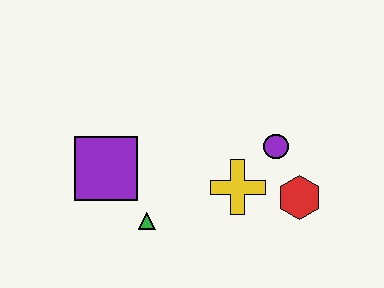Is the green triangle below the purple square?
Yes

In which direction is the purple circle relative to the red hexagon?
The purple circle is above the red hexagon.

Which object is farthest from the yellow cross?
The purple square is farthest from the yellow cross.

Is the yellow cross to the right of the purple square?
Yes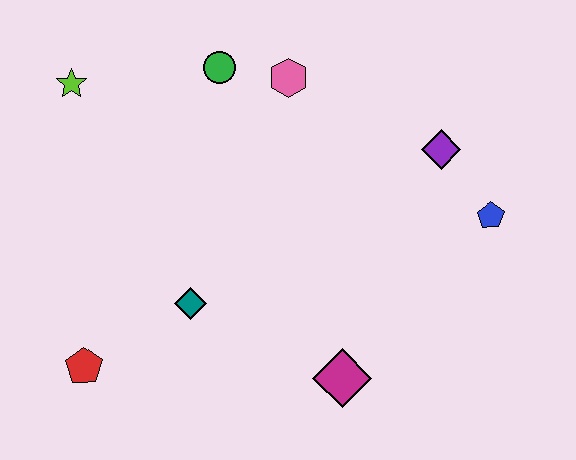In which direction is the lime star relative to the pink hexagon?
The lime star is to the left of the pink hexagon.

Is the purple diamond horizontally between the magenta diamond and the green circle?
No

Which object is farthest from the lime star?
The blue pentagon is farthest from the lime star.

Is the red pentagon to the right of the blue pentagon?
No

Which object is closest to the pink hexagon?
The green circle is closest to the pink hexagon.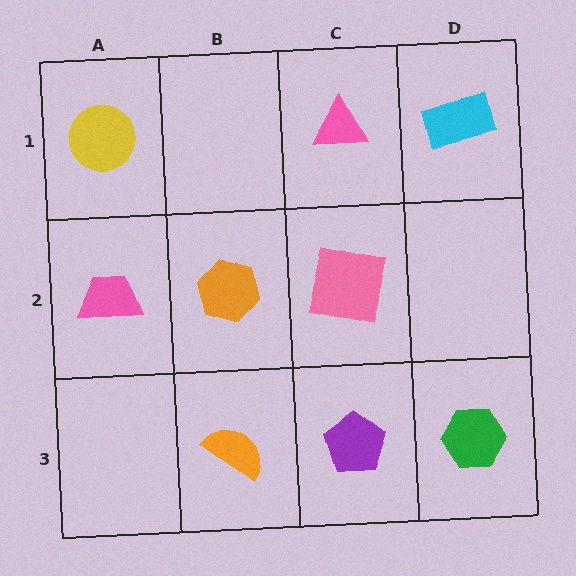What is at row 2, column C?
A pink square.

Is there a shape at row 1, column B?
No, that cell is empty.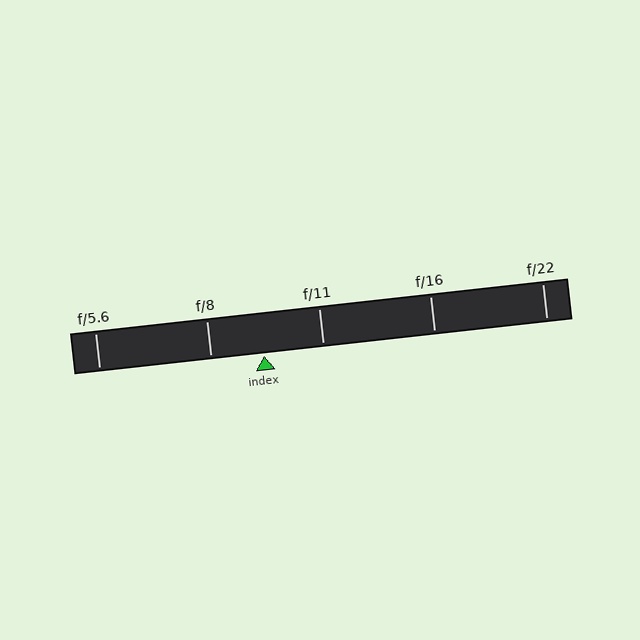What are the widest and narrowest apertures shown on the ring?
The widest aperture shown is f/5.6 and the narrowest is f/22.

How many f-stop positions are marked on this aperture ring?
There are 5 f-stop positions marked.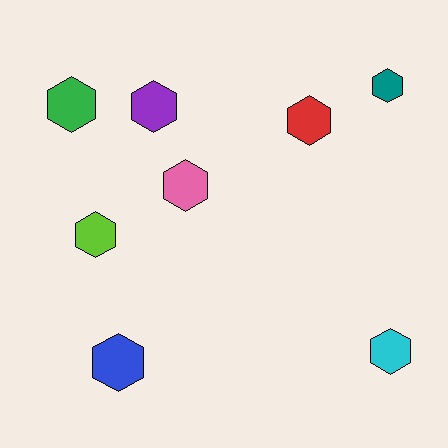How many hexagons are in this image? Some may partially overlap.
There are 8 hexagons.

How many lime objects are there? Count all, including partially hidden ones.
There is 1 lime object.